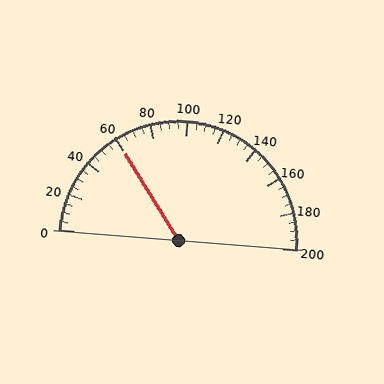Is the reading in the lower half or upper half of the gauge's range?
The reading is in the lower half of the range (0 to 200).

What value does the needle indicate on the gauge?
The needle indicates approximately 60.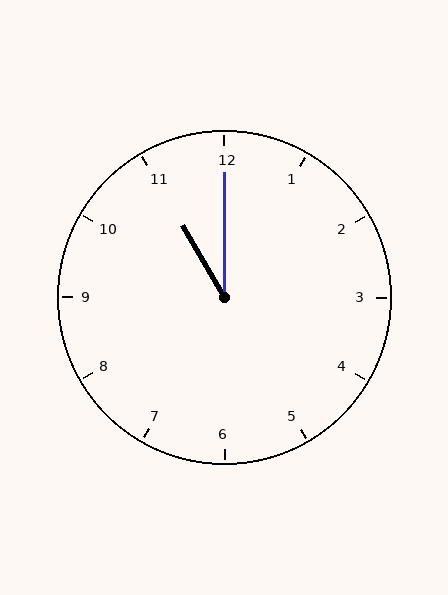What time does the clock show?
11:00.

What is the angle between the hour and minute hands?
Approximately 30 degrees.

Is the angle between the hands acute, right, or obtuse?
It is acute.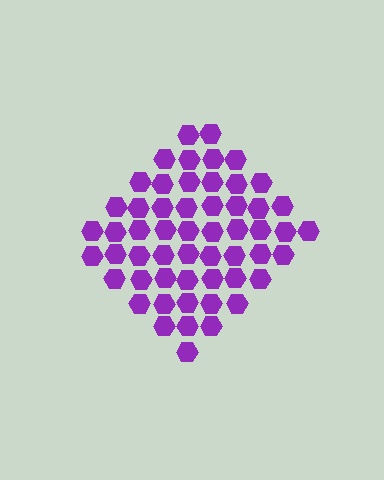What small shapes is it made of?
It is made of small hexagons.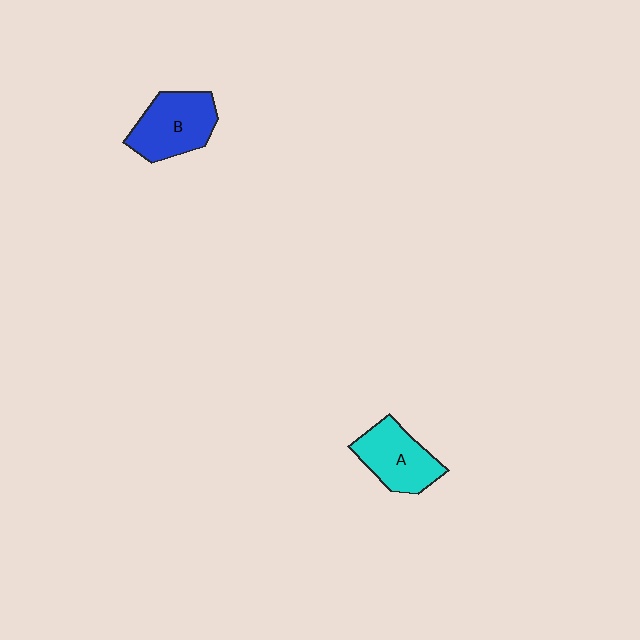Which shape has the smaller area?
Shape A (cyan).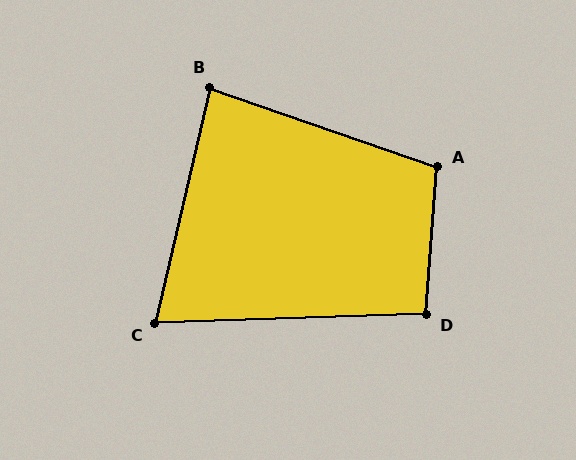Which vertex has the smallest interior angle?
C, at approximately 75 degrees.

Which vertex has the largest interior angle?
A, at approximately 105 degrees.